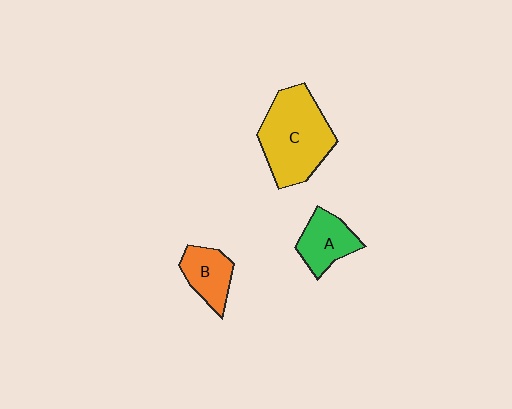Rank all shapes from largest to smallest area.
From largest to smallest: C (yellow), A (green), B (orange).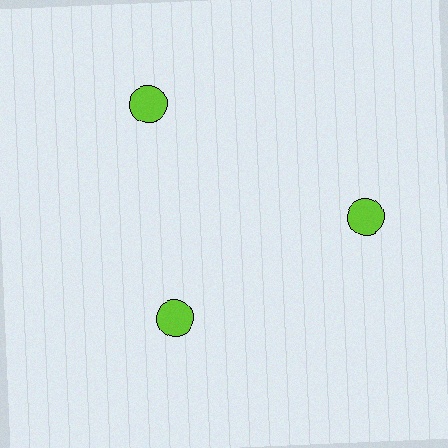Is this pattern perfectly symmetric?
No. The 3 lime circles are arranged in a ring, but one element near the 7 o'clock position is pulled inward toward the center, breaking the 3-fold rotational symmetry.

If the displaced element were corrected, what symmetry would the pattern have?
It would have 3-fold rotational symmetry — the pattern would map onto itself every 120 degrees.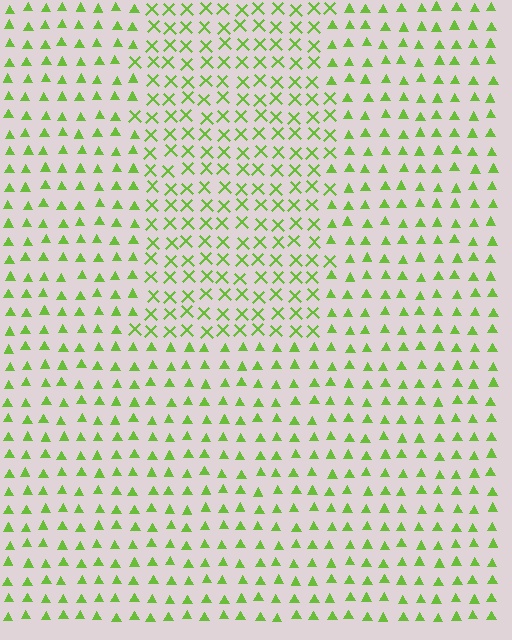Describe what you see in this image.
The image is filled with small lime elements arranged in a uniform grid. A rectangle-shaped region contains X marks, while the surrounding area contains triangles. The boundary is defined purely by the change in element shape.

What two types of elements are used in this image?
The image uses X marks inside the rectangle region and triangles outside it.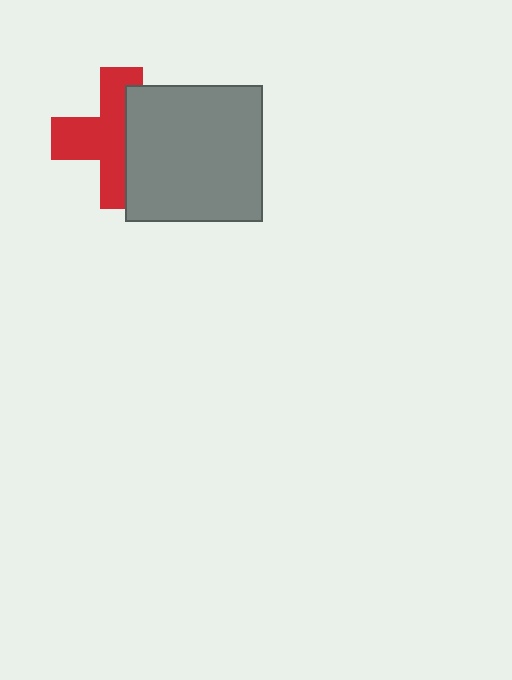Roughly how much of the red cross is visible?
About half of it is visible (roughly 58%).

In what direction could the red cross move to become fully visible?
The red cross could move left. That would shift it out from behind the gray square entirely.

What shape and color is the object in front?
The object in front is a gray square.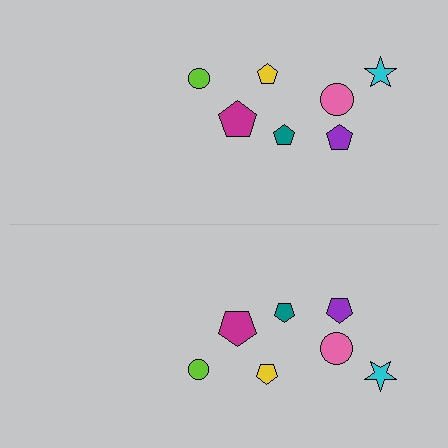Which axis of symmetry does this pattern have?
The pattern has a horizontal axis of symmetry running through the center of the image.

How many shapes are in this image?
There are 14 shapes in this image.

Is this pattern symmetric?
Yes, this pattern has bilateral (reflection) symmetry.